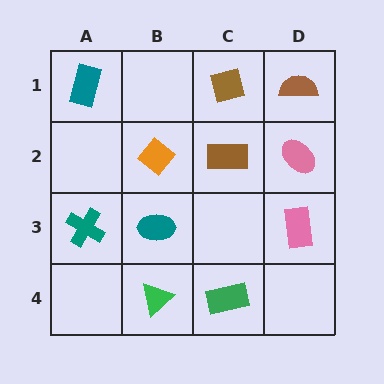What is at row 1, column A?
A teal rectangle.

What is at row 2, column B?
An orange diamond.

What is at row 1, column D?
A brown semicircle.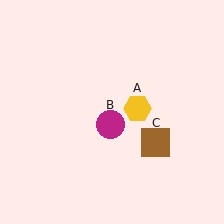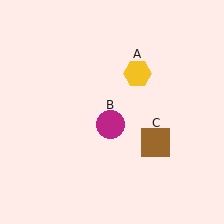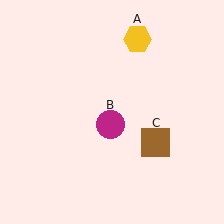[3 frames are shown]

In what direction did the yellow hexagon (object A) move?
The yellow hexagon (object A) moved up.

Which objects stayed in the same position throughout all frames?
Magenta circle (object B) and brown square (object C) remained stationary.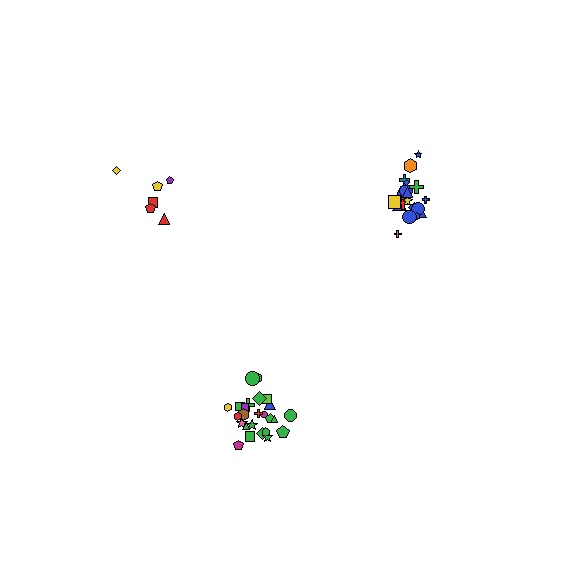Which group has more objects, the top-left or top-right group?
The top-right group.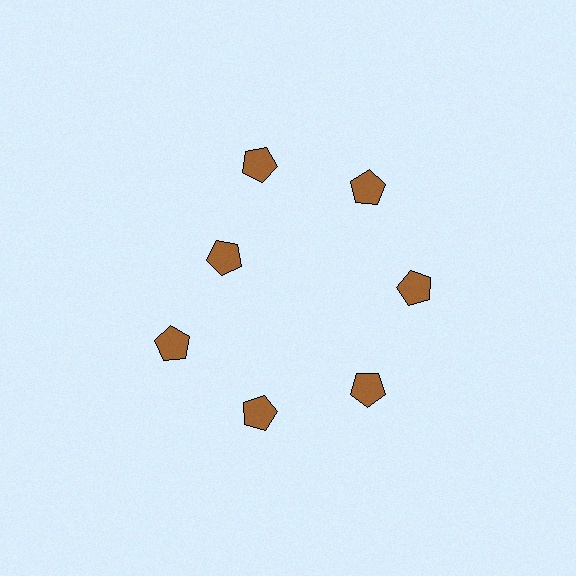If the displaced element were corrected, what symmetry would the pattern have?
It would have 7-fold rotational symmetry — the pattern would map onto itself every 51 degrees.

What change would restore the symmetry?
The symmetry would be restored by moving it outward, back onto the ring so that all 7 pentagons sit at equal angles and equal distance from the center.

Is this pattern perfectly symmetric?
No. The 7 brown pentagons are arranged in a ring, but one element near the 10 o'clock position is pulled inward toward the center, breaking the 7-fold rotational symmetry.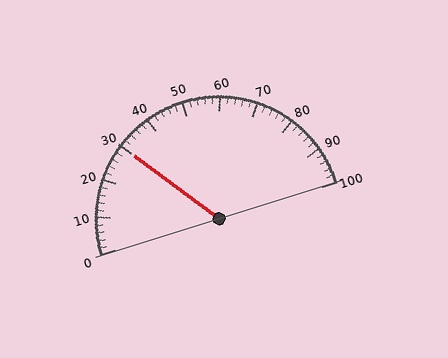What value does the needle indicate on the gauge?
The needle indicates approximately 30.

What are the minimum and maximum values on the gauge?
The gauge ranges from 0 to 100.